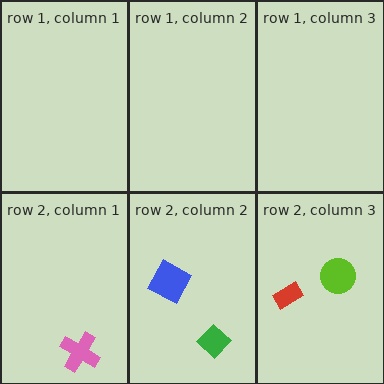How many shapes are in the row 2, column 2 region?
2.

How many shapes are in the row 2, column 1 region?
1.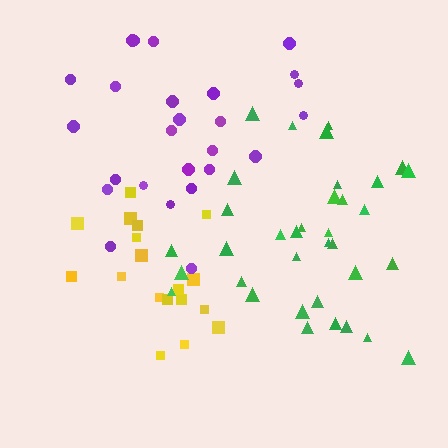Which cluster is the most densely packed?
Yellow.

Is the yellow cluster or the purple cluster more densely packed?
Yellow.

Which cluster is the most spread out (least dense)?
Purple.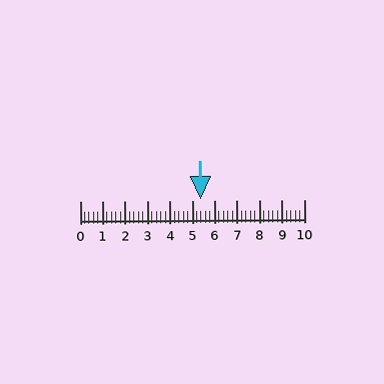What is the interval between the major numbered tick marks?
The major tick marks are spaced 1 units apart.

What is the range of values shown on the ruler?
The ruler shows values from 0 to 10.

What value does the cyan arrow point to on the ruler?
The cyan arrow points to approximately 5.4.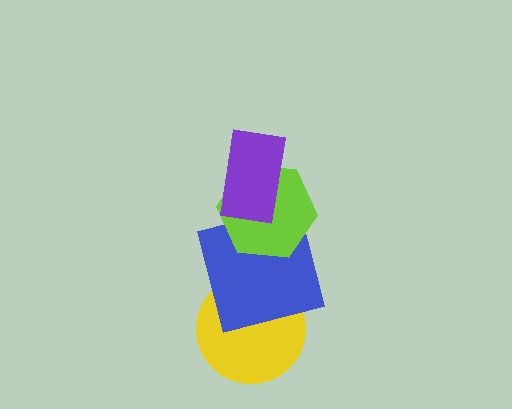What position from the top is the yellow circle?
The yellow circle is 4th from the top.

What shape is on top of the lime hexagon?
The purple rectangle is on top of the lime hexagon.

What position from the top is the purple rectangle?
The purple rectangle is 1st from the top.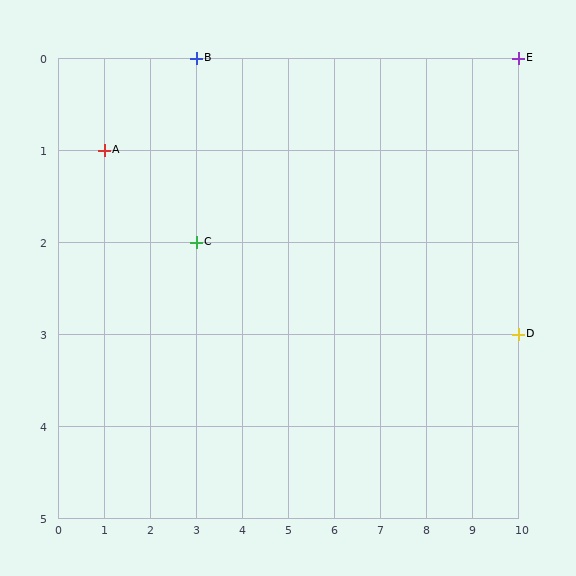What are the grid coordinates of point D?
Point D is at grid coordinates (10, 3).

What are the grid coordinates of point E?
Point E is at grid coordinates (10, 0).